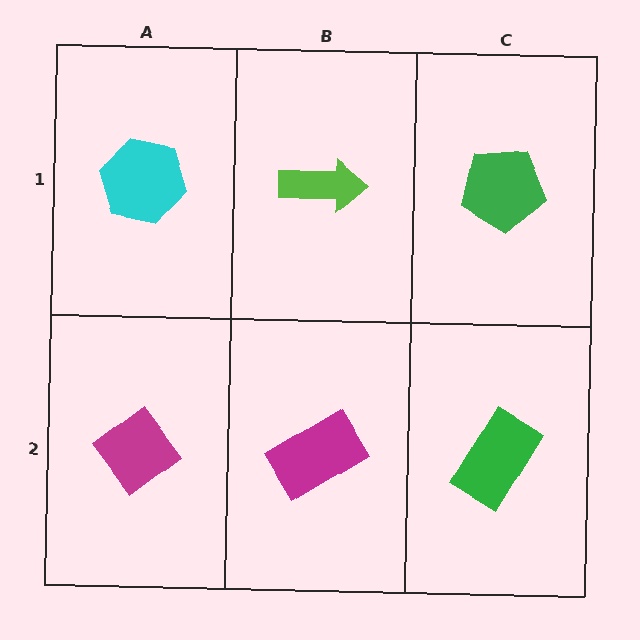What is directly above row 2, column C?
A green pentagon.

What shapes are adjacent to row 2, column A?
A cyan hexagon (row 1, column A), a magenta rectangle (row 2, column B).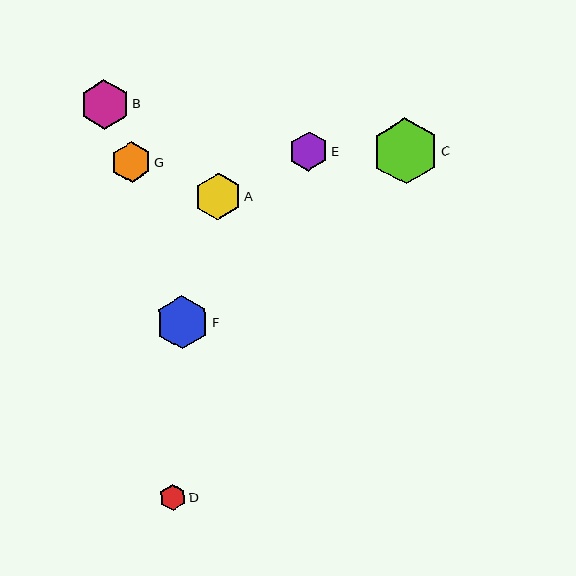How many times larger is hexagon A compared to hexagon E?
Hexagon A is approximately 1.2 times the size of hexagon E.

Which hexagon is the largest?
Hexagon C is the largest with a size of approximately 66 pixels.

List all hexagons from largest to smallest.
From largest to smallest: C, F, B, A, G, E, D.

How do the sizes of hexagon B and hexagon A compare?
Hexagon B and hexagon A are approximately the same size.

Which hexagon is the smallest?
Hexagon D is the smallest with a size of approximately 26 pixels.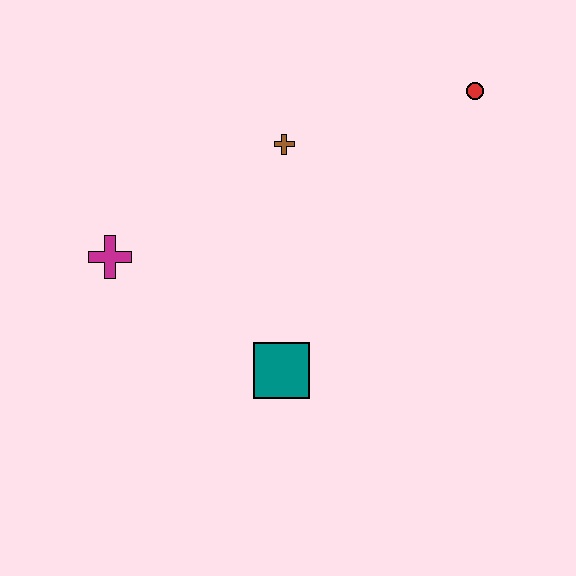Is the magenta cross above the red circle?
No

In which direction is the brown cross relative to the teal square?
The brown cross is above the teal square.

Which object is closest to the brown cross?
The red circle is closest to the brown cross.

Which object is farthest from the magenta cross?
The red circle is farthest from the magenta cross.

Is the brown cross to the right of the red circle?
No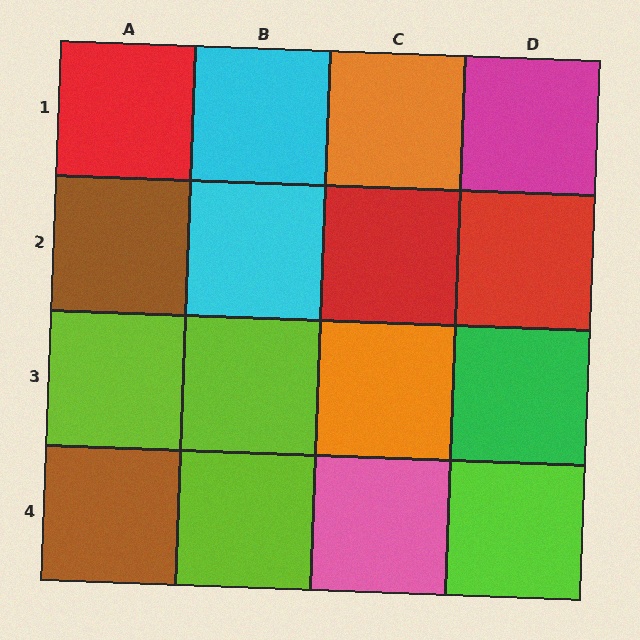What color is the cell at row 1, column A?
Red.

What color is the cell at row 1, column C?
Orange.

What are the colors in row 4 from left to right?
Brown, lime, pink, lime.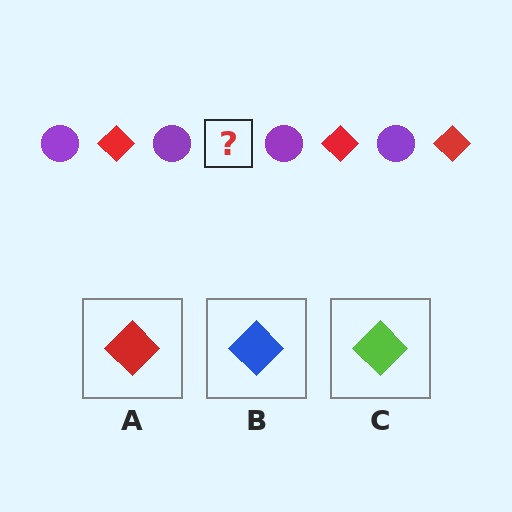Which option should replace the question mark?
Option A.